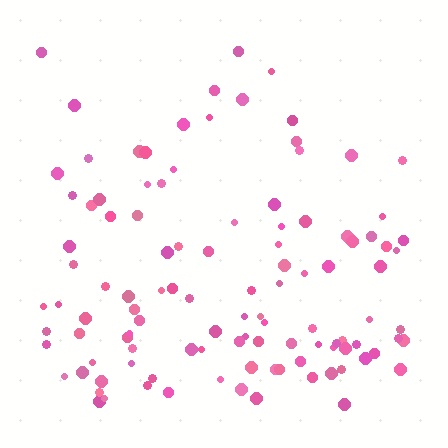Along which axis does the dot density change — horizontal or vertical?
Vertical.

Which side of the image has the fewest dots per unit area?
The top.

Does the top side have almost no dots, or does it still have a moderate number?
Still a moderate number, just noticeably fewer than the bottom.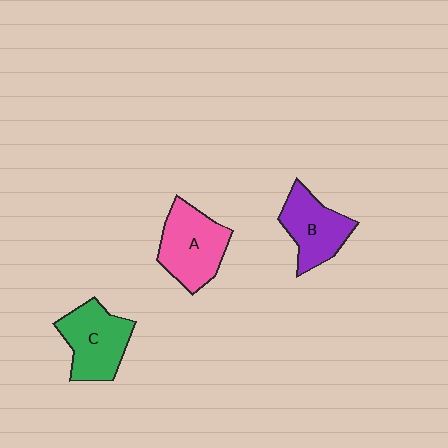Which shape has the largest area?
Shape A (pink).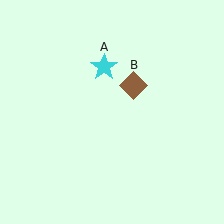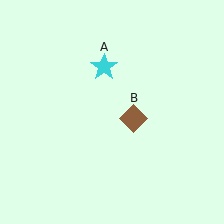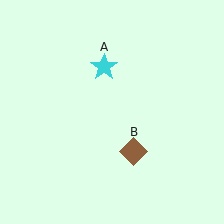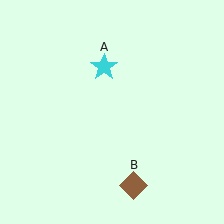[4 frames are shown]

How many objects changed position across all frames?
1 object changed position: brown diamond (object B).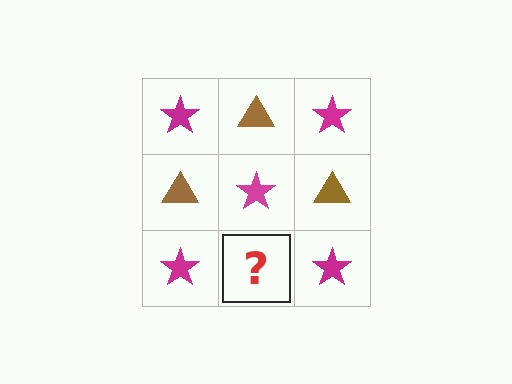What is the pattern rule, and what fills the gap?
The rule is that it alternates magenta star and brown triangle in a checkerboard pattern. The gap should be filled with a brown triangle.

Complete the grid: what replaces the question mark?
The question mark should be replaced with a brown triangle.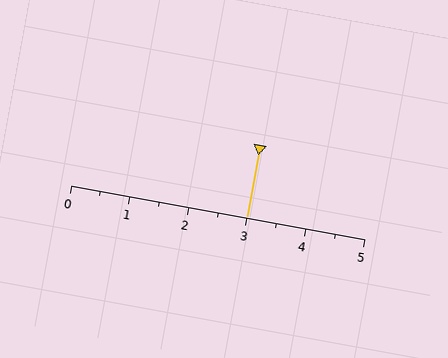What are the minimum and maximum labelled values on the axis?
The axis runs from 0 to 5.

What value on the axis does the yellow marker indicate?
The marker indicates approximately 3.